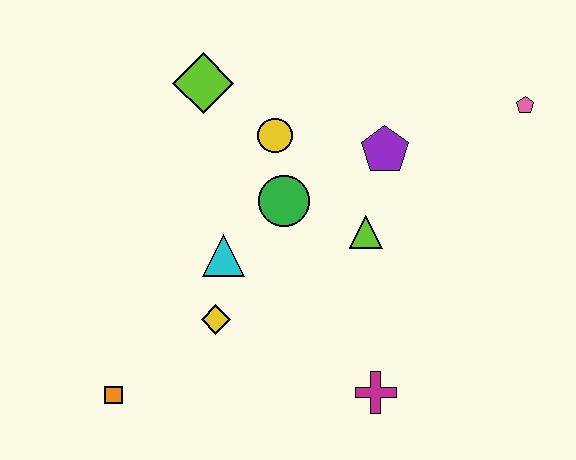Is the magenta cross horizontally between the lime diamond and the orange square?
No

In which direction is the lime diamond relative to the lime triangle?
The lime diamond is to the left of the lime triangle.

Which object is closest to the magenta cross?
The lime triangle is closest to the magenta cross.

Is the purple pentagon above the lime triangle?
Yes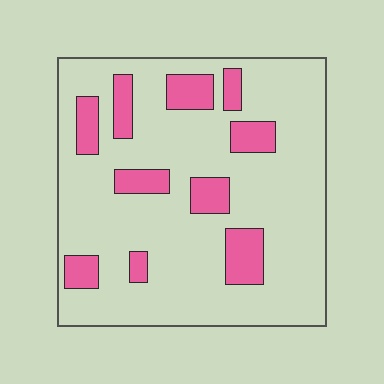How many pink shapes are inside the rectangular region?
10.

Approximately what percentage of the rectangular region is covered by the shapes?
Approximately 20%.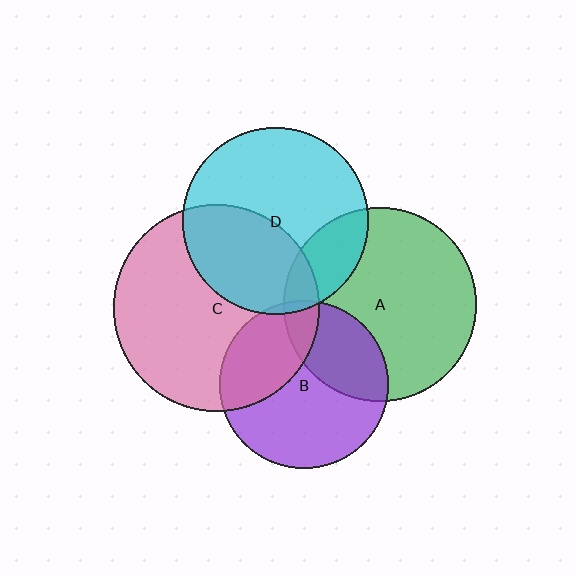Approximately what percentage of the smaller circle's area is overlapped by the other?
Approximately 10%.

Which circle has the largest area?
Circle C (pink).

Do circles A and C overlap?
Yes.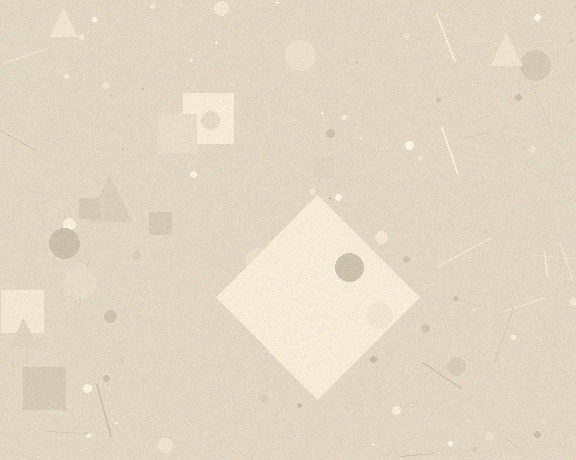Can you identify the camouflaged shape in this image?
The camouflaged shape is a diamond.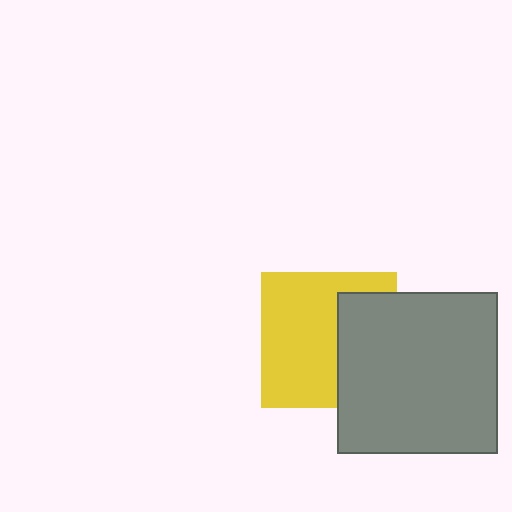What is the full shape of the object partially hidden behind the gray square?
The partially hidden object is a yellow square.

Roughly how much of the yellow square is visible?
About half of it is visible (roughly 62%).